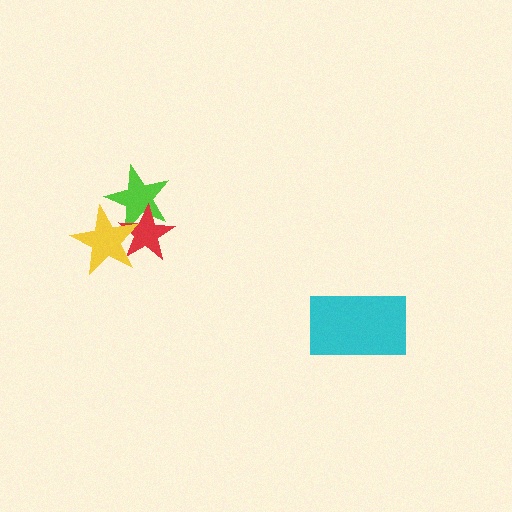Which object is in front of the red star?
The yellow star is in front of the red star.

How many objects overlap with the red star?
2 objects overlap with the red star.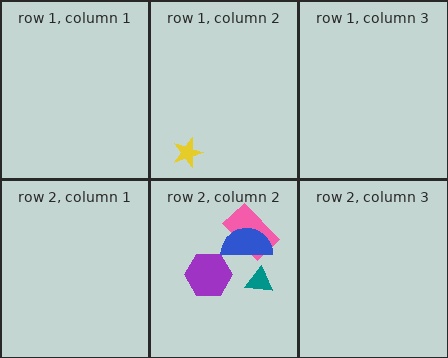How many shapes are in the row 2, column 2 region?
4.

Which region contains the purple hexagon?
The row 2, column 2 region.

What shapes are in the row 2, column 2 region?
The teal triangle, the pink rectangle, the purple hexagon, the blue semicircle.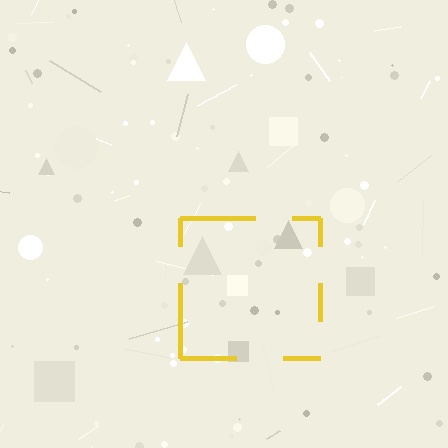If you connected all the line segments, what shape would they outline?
They would outline a square.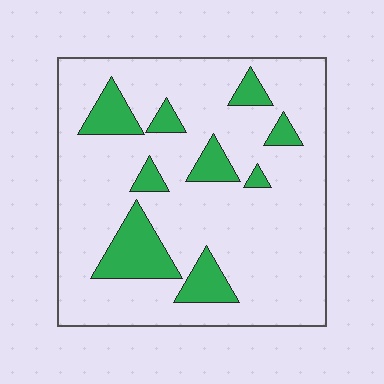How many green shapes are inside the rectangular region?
9.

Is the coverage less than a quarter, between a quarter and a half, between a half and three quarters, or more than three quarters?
Less than a quarter.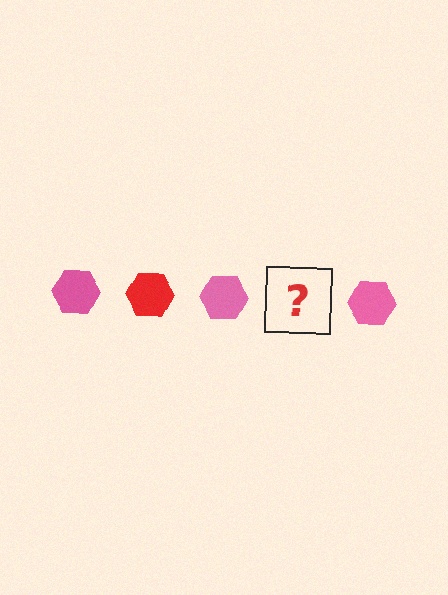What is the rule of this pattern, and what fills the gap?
The rule is that the pattern cycles through pink, red hexagons. The gap should be filled with a red hexagon.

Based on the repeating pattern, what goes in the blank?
The blank should be a red hexagon.